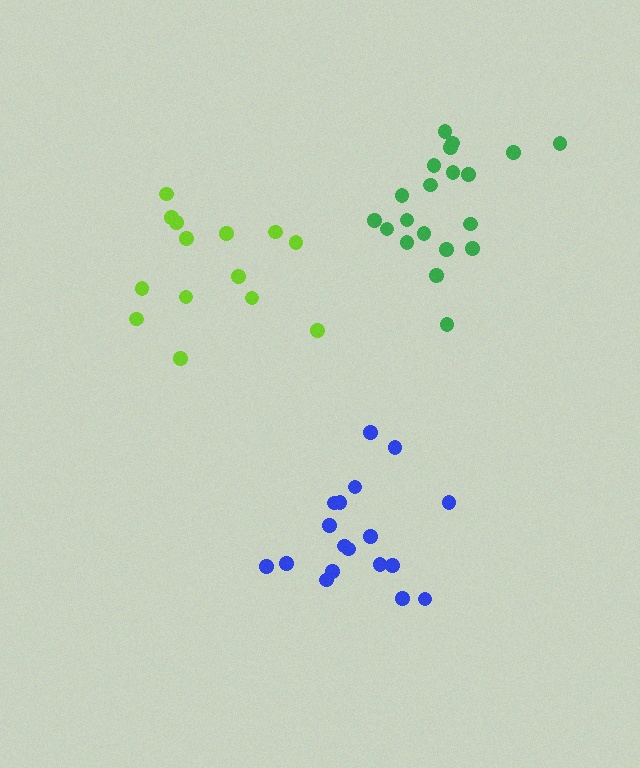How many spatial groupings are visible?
There are 3 spatial groupings.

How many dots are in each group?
Group 1: 18 dots, Group 2: 14 dots, Group 3: 20 dots (52 total).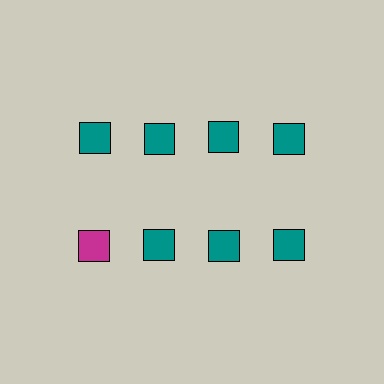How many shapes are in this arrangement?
There are 8 shapes arranged in a grid pattern.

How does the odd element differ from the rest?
It has a different color: magenta instead of teal.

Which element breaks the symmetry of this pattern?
The magenta square in the second row, leftmost column breaks the symmetry. All other shapes are teal squares.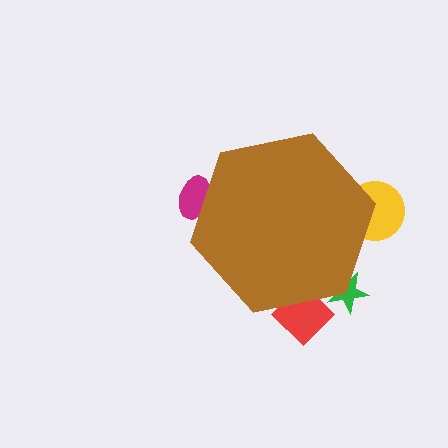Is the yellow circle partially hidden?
Yes, the yellow circle is partially hidden behind the brown hexagon.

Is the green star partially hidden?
Yes, the green star is partially hidden behind the brown hexagon.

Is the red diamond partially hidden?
Yes, the red diamond is partially hidden behind the brown hexagon.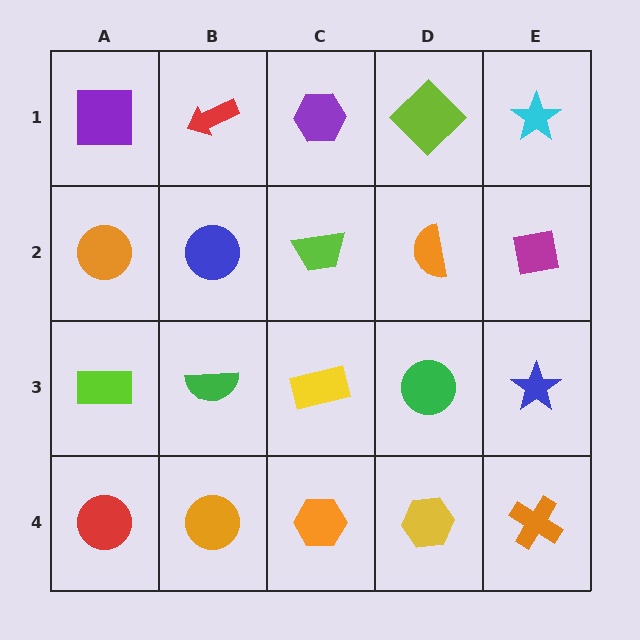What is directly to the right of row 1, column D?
A cyan star.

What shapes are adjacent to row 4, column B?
A green semicircle (row 3, column B), a red circle (row 4, column A), an orange hexagon (row 4, column C).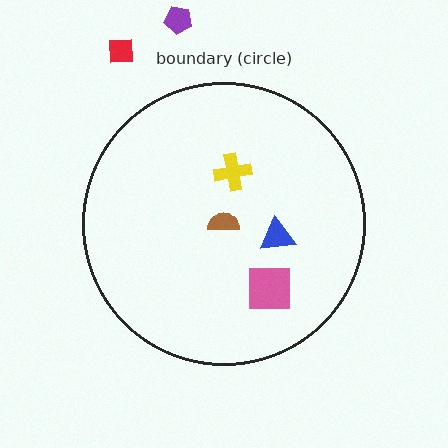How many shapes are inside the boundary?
4 inside, 2 outside.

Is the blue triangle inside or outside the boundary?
Inside.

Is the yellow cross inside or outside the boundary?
Inside.